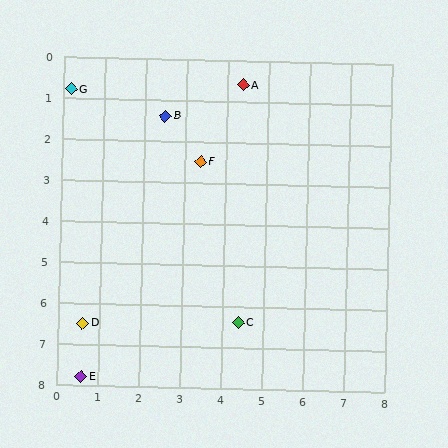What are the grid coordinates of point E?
Point E is at approximately (0.6, 7.8).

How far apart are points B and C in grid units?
Points B and C are about 5.3 grid units apart.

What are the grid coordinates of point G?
Point G is at approximately (0.2, 0.8).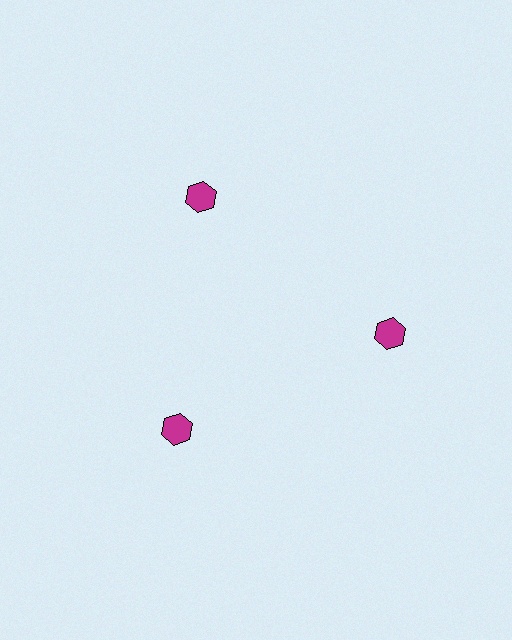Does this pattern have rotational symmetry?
Yes, this pattern has 3-fold rotational symmetry. It looks the same after rotating 120 degrees around the center.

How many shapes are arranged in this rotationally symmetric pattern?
There are 3 shapes, arranged in 3 groups of 1.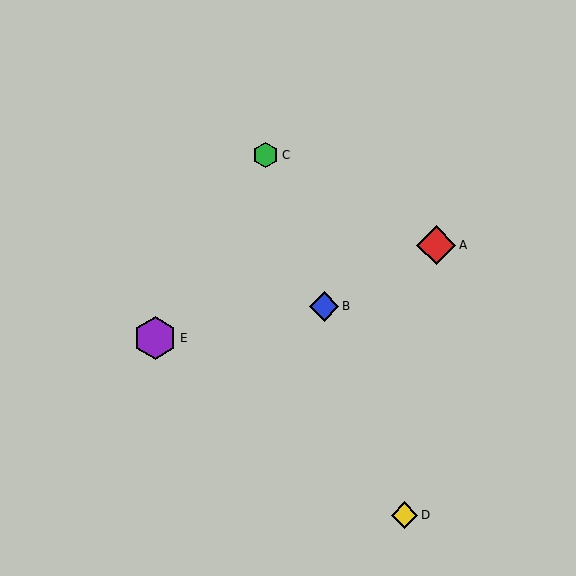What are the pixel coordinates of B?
Object B is at (324, 306).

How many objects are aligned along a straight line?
3 objects (B, C, D) are aligned along a straight line.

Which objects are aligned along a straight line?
Objects B, C, D are aligned along a straight line.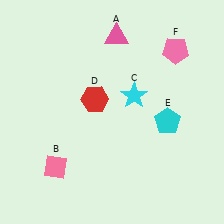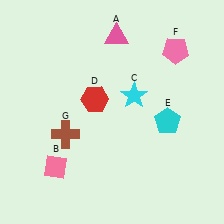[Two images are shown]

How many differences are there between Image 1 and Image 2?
There is 1 difference between the two images.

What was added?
A brown cross (G) was added in Image 2.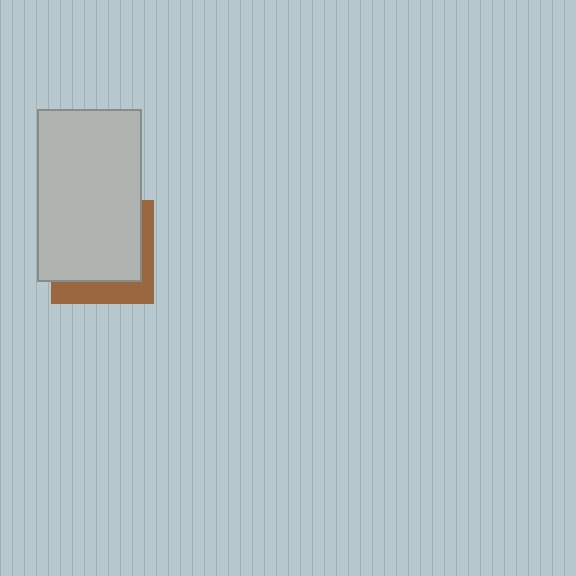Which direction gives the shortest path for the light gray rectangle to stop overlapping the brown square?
Moving toward the upper-left gives the shortest separation.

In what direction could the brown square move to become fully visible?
The brown square could move toward the lower-right. That would shift it out from behind the light gray rectangle entirely.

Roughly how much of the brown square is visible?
A small part of it is visible (roughly 30%).